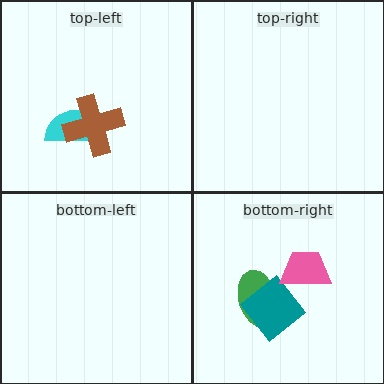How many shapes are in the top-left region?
2.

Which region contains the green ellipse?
The bottom-right region.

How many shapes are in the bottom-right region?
3.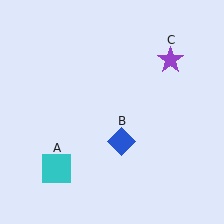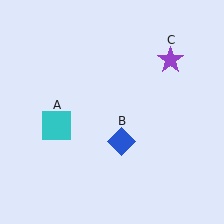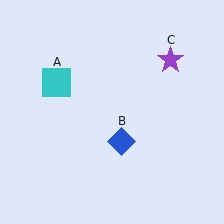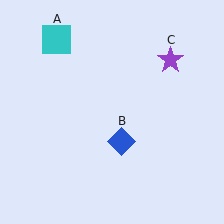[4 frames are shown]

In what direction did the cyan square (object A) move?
The cyan square (object A) moved up.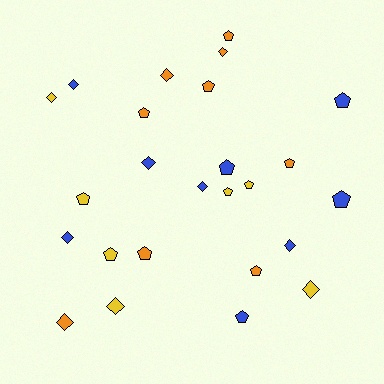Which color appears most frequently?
Orange, with 9 objects.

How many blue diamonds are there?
There are 5 blue diamonds.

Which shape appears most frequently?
Pentagon, with 14 objects.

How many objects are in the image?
There are 25 objects.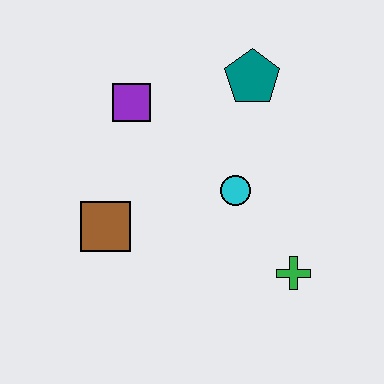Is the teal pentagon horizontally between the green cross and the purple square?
Yes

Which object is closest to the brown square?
The purple square is closest to the brown square.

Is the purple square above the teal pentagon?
No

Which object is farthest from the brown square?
The teal pentagon is farthest from the brown square.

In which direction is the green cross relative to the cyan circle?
The green cross is below the cyan circle.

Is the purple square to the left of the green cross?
Yes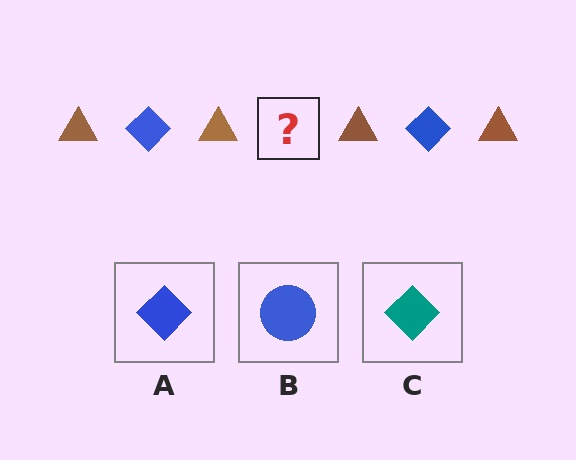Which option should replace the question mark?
Option A.